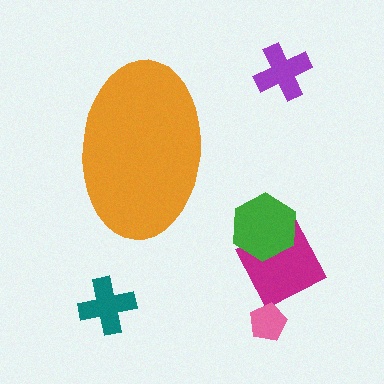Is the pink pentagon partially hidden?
No, the pink pentagon is fully visible.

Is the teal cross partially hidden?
No, the teal cross is fully visible.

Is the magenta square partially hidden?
No, the magenta square is fully visible.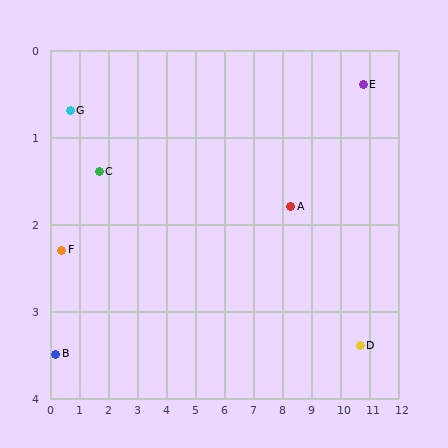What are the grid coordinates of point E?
Point E is at approximately (10.8, 0.4).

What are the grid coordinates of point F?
Point F is at approximately (0.4, 2.3).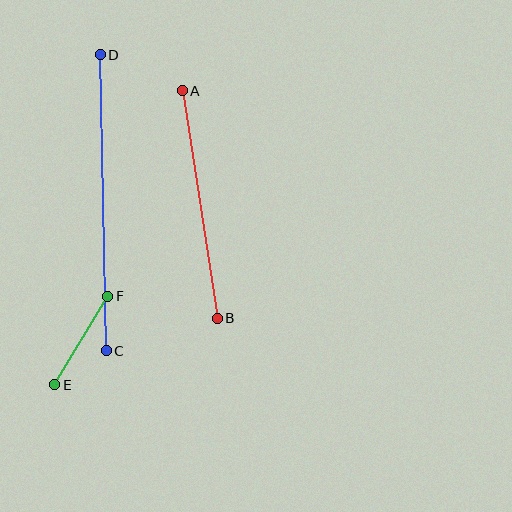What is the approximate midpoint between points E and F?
The midpoint is at approximately (81, 341) pixels.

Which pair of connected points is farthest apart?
Points C and D are farthest apart.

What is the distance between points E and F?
The distance is approximately 104 pixels.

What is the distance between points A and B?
The distance is approximately 230 pixels.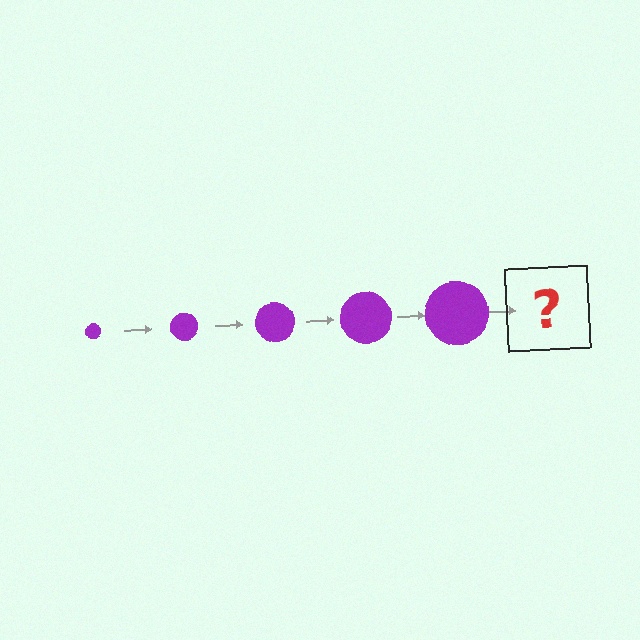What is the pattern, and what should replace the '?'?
The pattern is that the circle gets progressively larger each step. The '?' should be a purple circle, larger than the previous one.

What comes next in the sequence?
The next element should be a purple circle, larger than the previous one.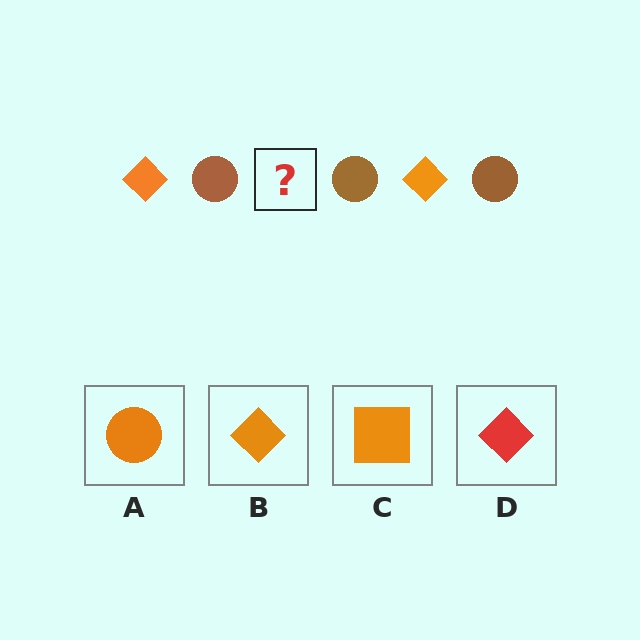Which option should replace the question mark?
Option B.